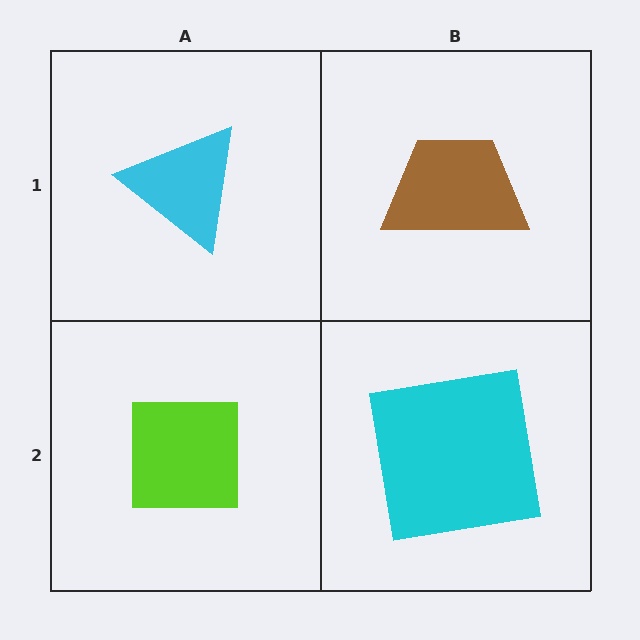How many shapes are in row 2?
2 shapes.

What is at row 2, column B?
A cyan square.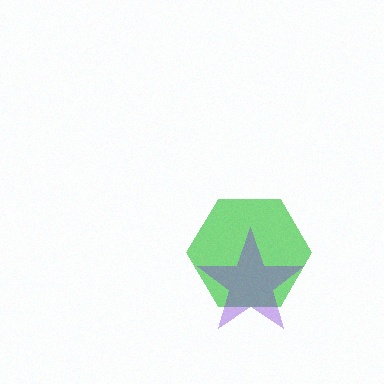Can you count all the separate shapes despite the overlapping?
Yes, there are 2 separate shapes.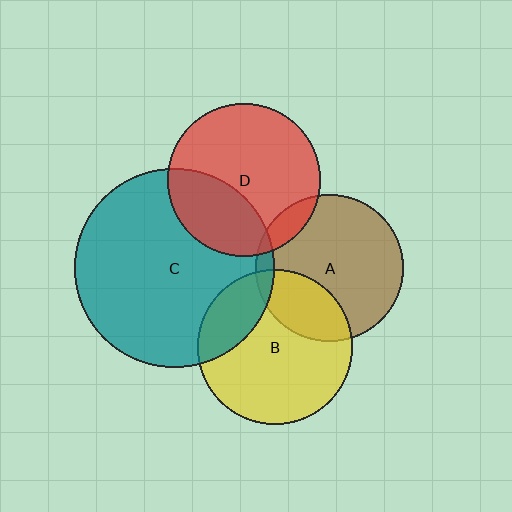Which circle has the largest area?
Circle C (teal).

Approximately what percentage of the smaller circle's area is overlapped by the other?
Approximately 5%.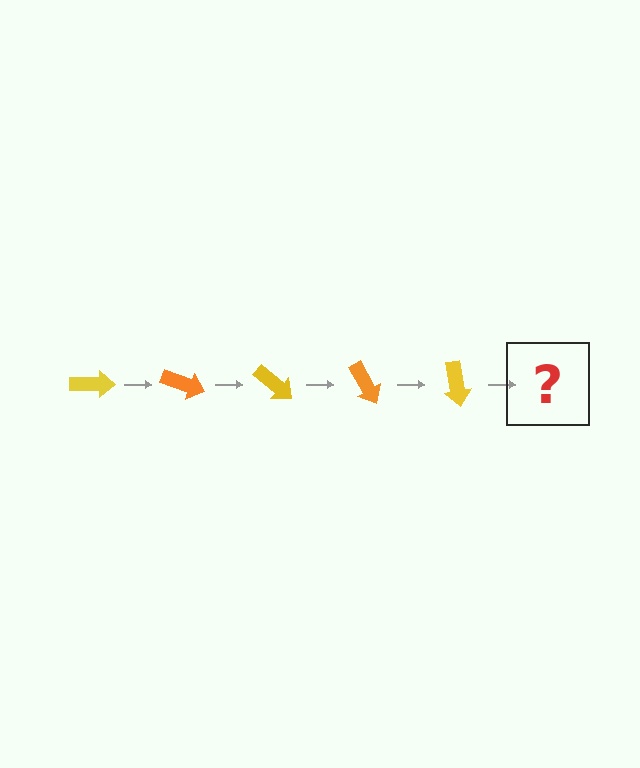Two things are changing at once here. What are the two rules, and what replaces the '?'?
The two rules are that it rotates 20 degrees each step and the color cycles through yellow and orange. The '?' should be an orange arrow, rotated 100 degrees from the start.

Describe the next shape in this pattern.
It should be an orange arrow, rotated 100 degrees from the start.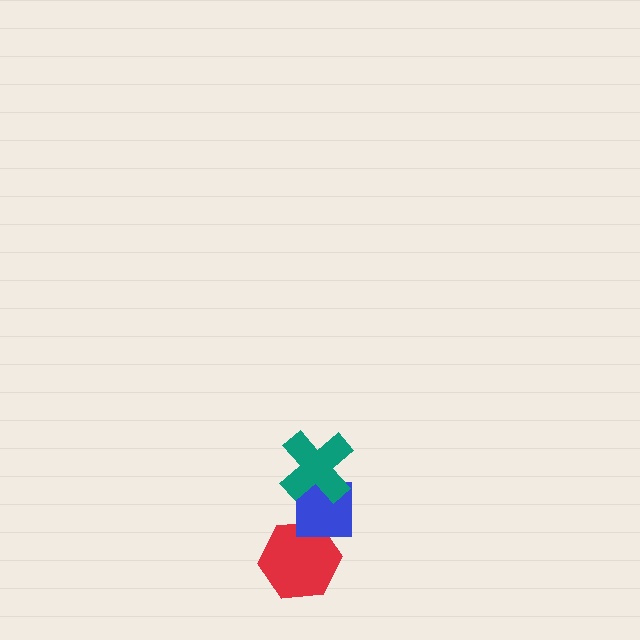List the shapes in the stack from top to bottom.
From top to bottom: the teal cross, the blue square, the red hexagon.